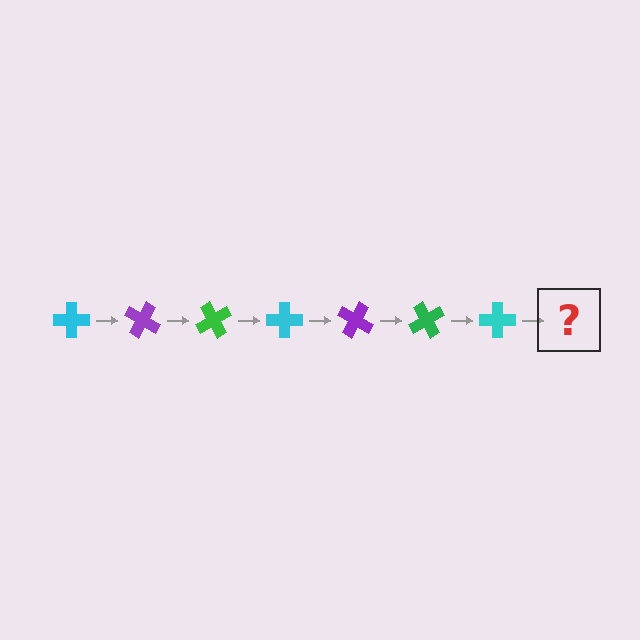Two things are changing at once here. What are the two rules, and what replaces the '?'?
The two rules are that it rotates 30 degrees each step and the color cycles through cyan, purple, and green. The '?' should be a purple cross, rotated 210 degrees from the start.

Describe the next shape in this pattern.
It should be a purple cross, rotated 210 degrees from the start.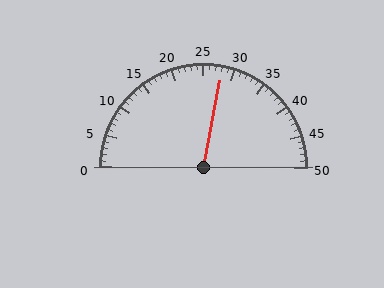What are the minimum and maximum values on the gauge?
The gauge ranges from 0 to 50.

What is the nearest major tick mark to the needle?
The nearest major tick mark is 30.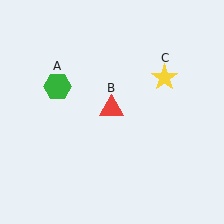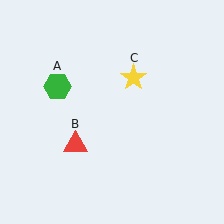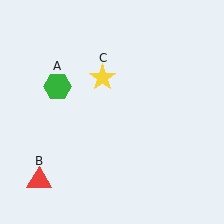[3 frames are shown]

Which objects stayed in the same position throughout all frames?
Green hexagon (object A) remained stationary.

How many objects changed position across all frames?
2 objects changed position: red triangle (object B), yellow star (object C).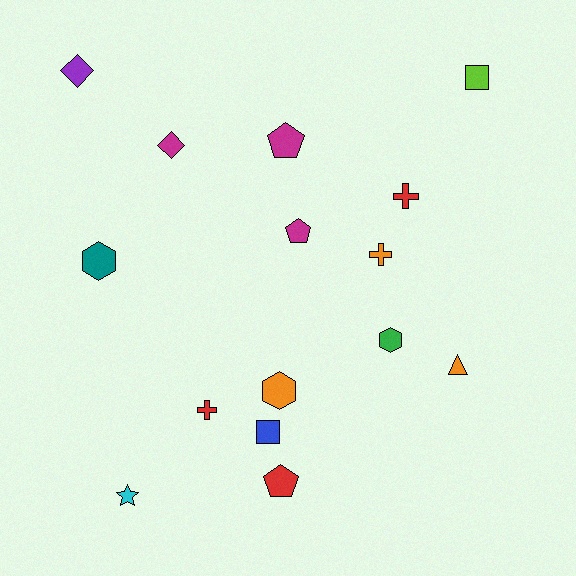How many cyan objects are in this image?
There is 1 cyan object.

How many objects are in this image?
There are 15 objects.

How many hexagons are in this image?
There are 3 hexagons.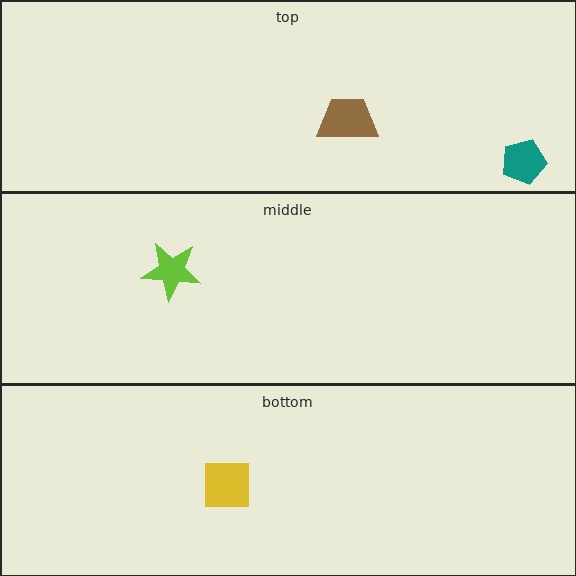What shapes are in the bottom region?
The yellow square.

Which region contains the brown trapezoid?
The top region.